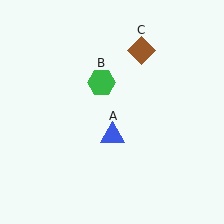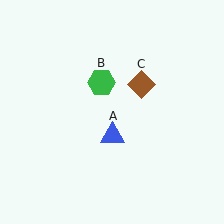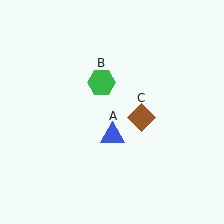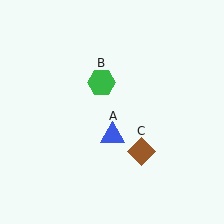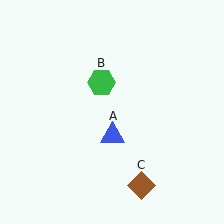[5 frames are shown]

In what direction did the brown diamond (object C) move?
The brown diamond (object C) moved down.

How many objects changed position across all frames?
1 object changed position: brown diamond (object C).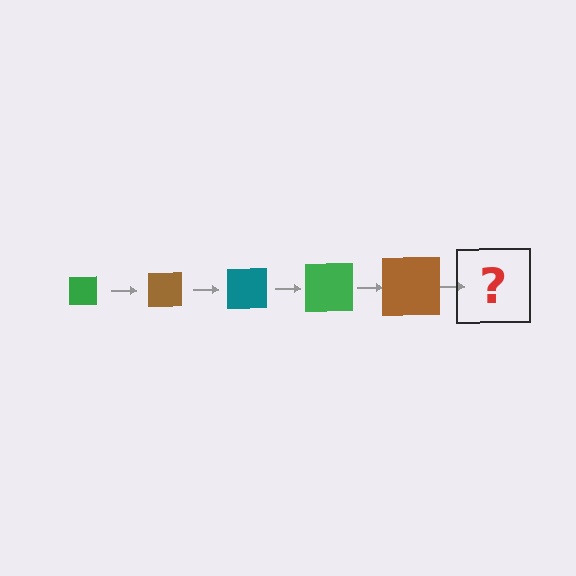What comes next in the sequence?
The next element should be a teal square, larger than the previous one.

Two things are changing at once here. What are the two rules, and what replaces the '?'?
The two rules are that the square grows larger each step and the color cycles through green, brown, and teal. The '?' should be a teal square, larger than the previous one.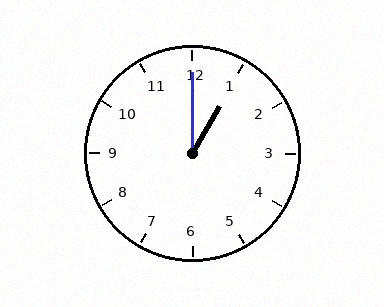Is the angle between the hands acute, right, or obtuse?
It is acute.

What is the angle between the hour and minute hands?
Approximately 30 degrees.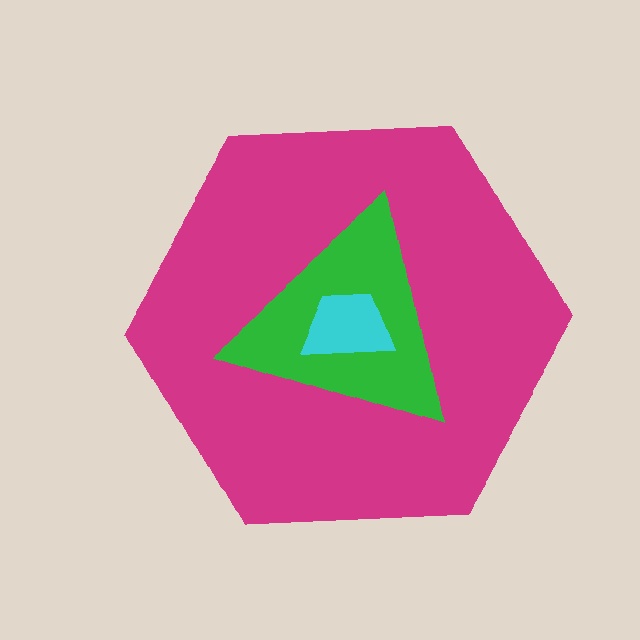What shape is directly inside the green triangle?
The cyan trapezoid.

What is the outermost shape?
The magenta hexagon.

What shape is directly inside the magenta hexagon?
The green triangle.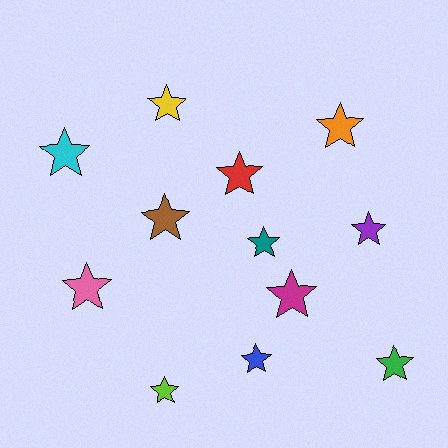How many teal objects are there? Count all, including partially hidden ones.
There is 1 teal object.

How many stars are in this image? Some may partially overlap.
There are 12 stars.